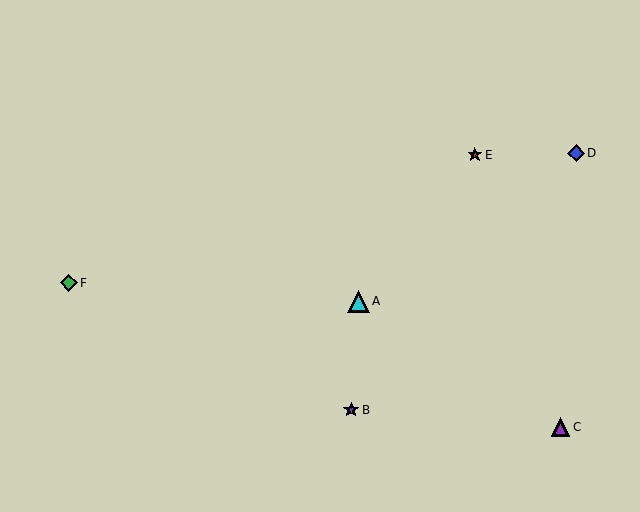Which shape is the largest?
The cyan triangle (labeled A) is the largest.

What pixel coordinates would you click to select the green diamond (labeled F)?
Click at (69, 283) to select the green diamond F.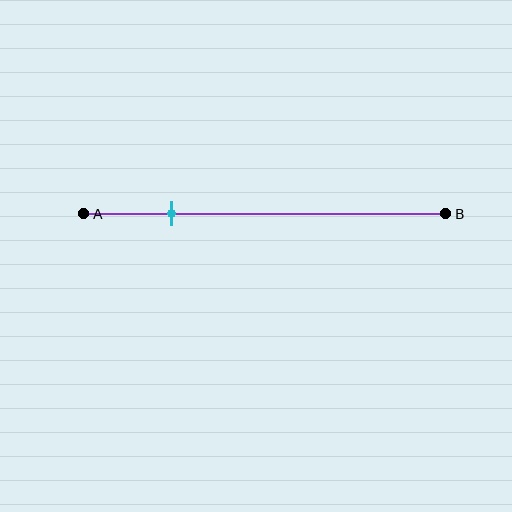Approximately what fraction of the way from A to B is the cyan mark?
The cyan mark is approximately 25% of the way from A to B.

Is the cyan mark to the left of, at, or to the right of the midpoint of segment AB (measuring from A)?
The cyan mark is to the left of the midpoint of segment AB.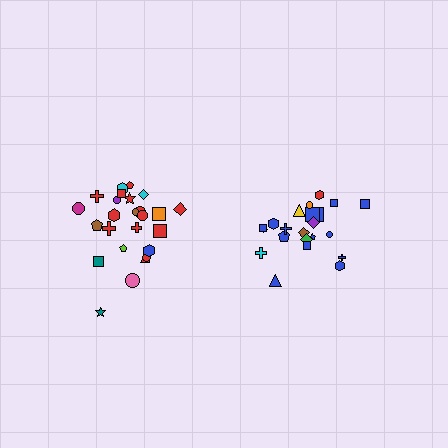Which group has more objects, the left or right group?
The left group.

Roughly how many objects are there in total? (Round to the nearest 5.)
Roughly 45 objects in total.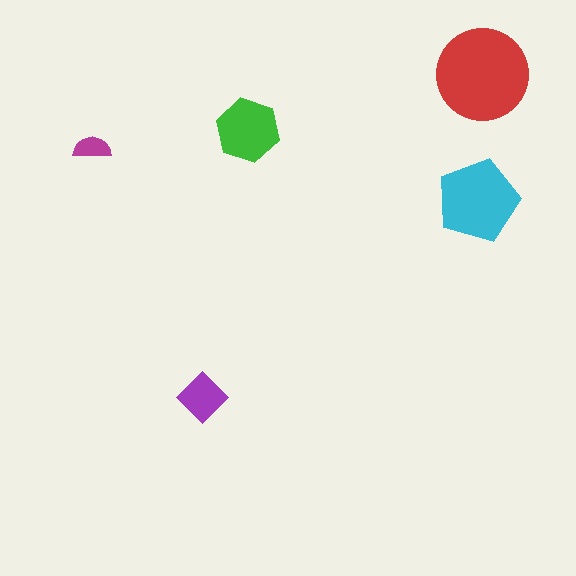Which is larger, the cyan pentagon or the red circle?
The red circle.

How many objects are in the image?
There are 5 objects in the image.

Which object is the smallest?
The magenta semicircle.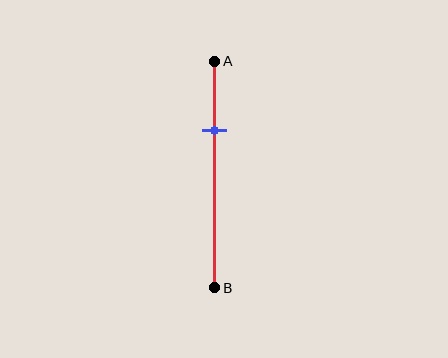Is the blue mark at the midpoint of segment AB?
No, the mark is at about 30% from A, not at the 50% midpoint.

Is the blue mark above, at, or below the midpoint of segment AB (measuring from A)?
The blue mark is above the midpoint of segment AB.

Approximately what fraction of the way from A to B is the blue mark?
The blue mark is approximately 30% of the way from A to B.